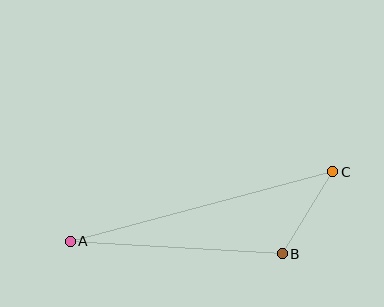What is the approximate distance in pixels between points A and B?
The distance between A and B is approximately 212 pixels.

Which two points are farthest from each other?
Points A and C are farthest from each other.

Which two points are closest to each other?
Points B and C are closest to each other.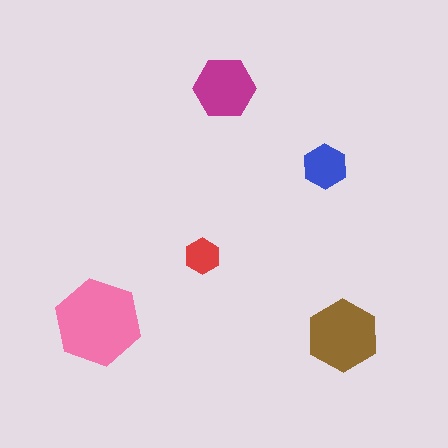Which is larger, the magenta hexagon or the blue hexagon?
The magenta one.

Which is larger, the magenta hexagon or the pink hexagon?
The pink one.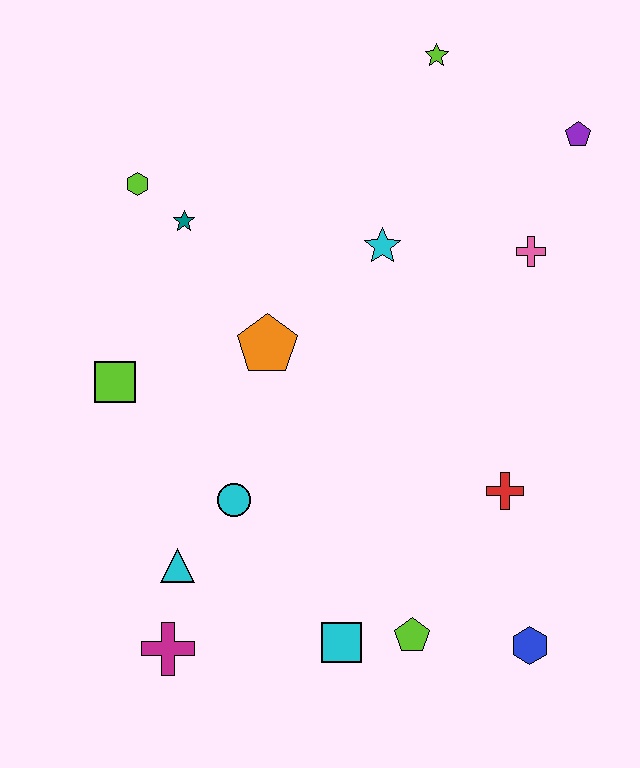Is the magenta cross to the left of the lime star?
Yes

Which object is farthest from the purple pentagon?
The magenta cross is farthest from the purple pentagon.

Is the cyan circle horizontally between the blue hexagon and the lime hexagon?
Yes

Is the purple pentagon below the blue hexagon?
No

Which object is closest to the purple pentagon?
The pink cross is closest to the purple pentagon.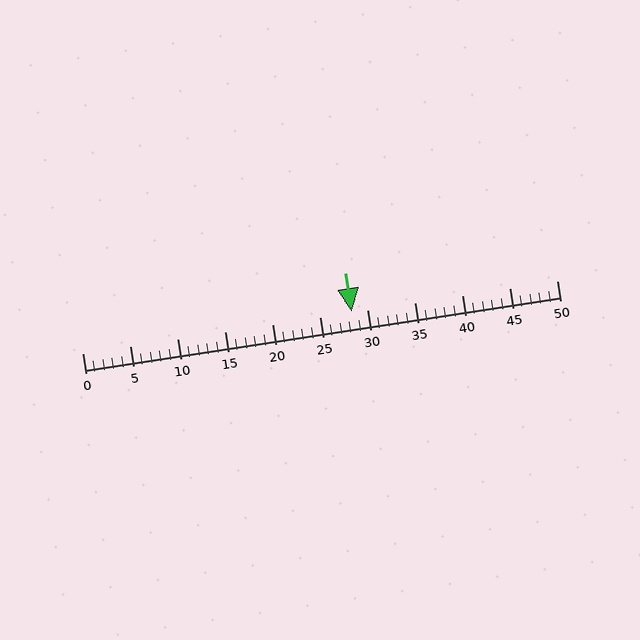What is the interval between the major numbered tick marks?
The major tick marks are spaced 5 units apart.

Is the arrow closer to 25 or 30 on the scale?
The arrow is closer to 30.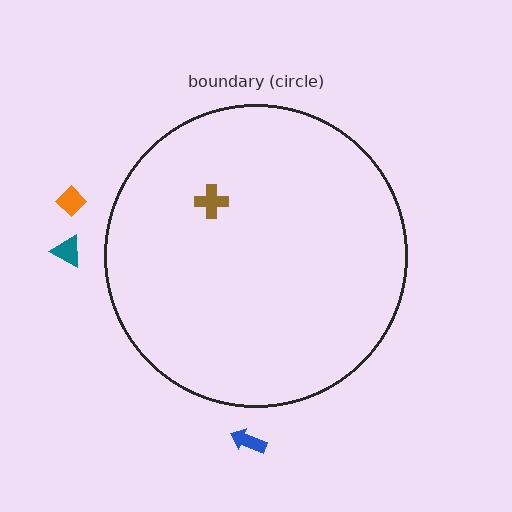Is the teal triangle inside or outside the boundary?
Outside.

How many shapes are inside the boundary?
1 inside, 3 outside.